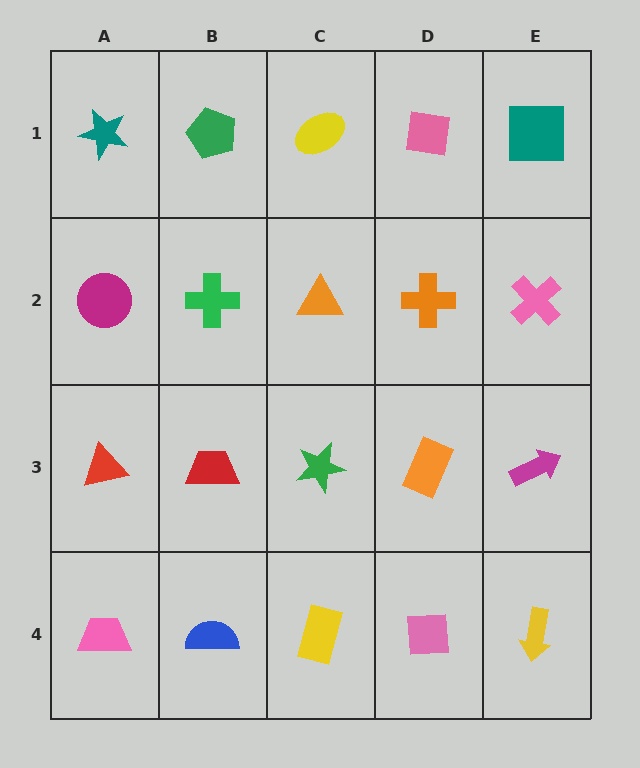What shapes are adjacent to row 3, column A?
A magenta circle (row 2, column A), a pink trapezoid (row 4, column A), a red trapezoid (row 3, column B).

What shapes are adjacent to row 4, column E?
A magenta arrow (row 3, column E), a pink square (row 4, column D).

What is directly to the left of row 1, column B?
A teal star.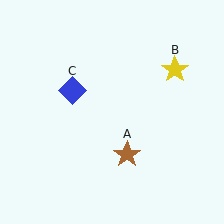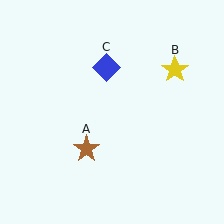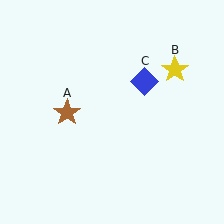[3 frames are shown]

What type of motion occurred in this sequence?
The brown star (object A), blue diamond (object C) rotated clockwise around the center of the scene.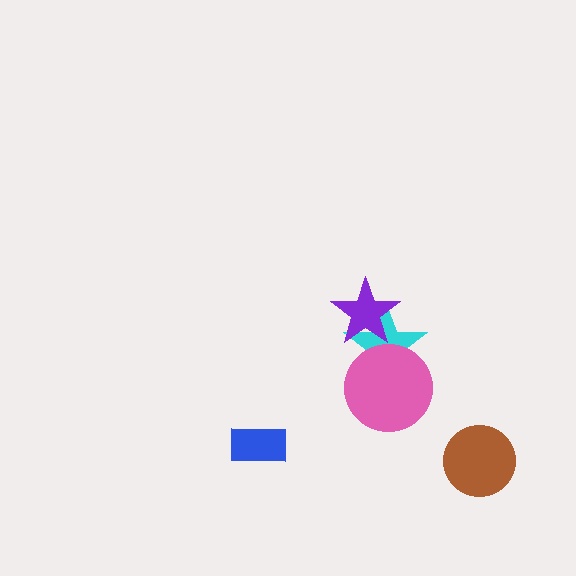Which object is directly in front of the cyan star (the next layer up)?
The purple star is directly in front of the cyan star.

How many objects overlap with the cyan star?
2 objects overlap with the cyan star.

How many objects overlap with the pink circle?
1 object overlaps with the pink circle.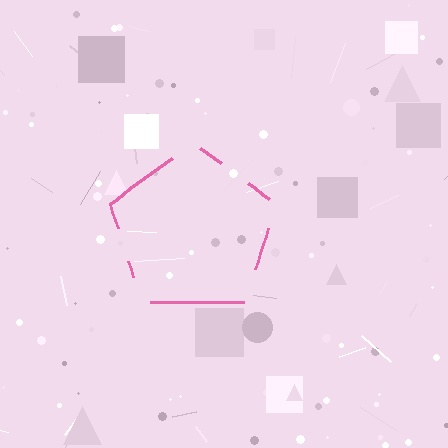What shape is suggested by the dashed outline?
The dashed outline suggests a pentagon.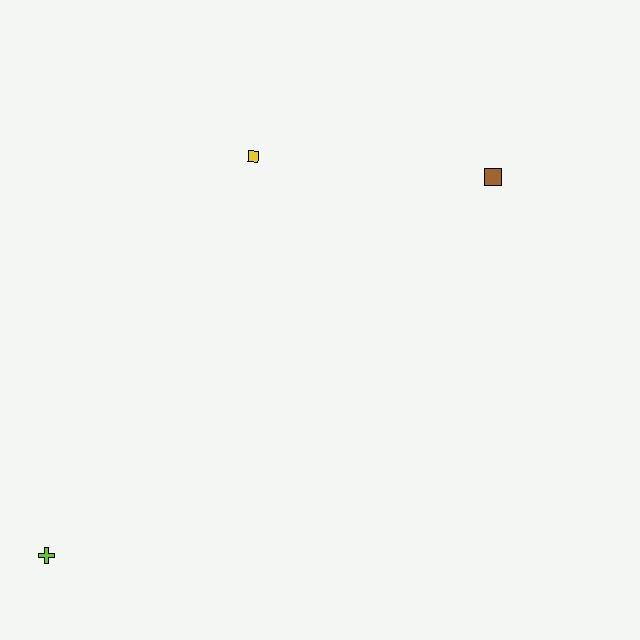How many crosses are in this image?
There is 1 cross.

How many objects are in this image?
There are 3 objects.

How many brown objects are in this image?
There is 1 brown object.